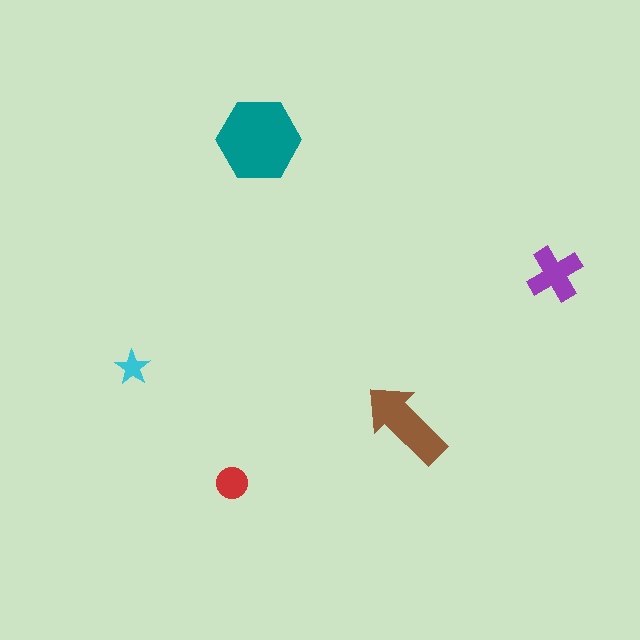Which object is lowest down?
The red circle is bottommost.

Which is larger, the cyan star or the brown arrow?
The brown arrow.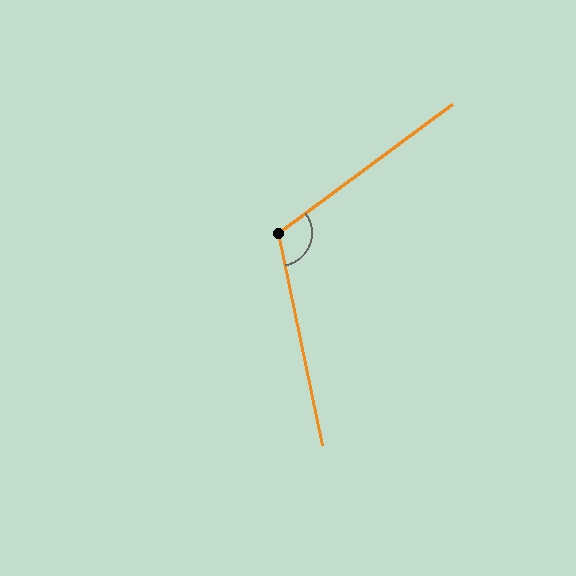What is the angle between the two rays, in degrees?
Approximately 115 degrees.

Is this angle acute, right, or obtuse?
It is obtuse.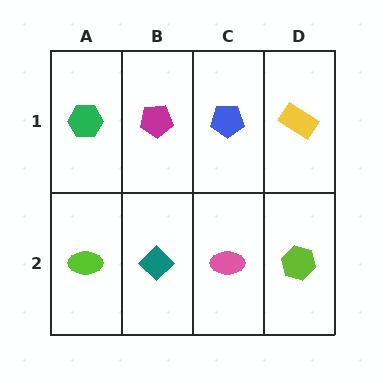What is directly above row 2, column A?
A green hexagon.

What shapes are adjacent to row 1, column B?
A teal diamond (row 2, column B), a green hexagon (row 1, column A), a blue pentagon (row 1, column C).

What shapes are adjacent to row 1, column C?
A pink ellipse (row 2, column C), a magenta pentagon (row 1, column B), a yellow rectangle (row 1, column D).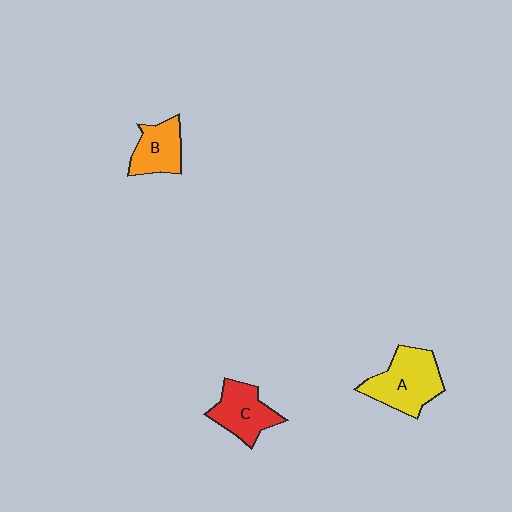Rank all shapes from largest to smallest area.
From largest to smallest: A (yellow), C (red), B (orange).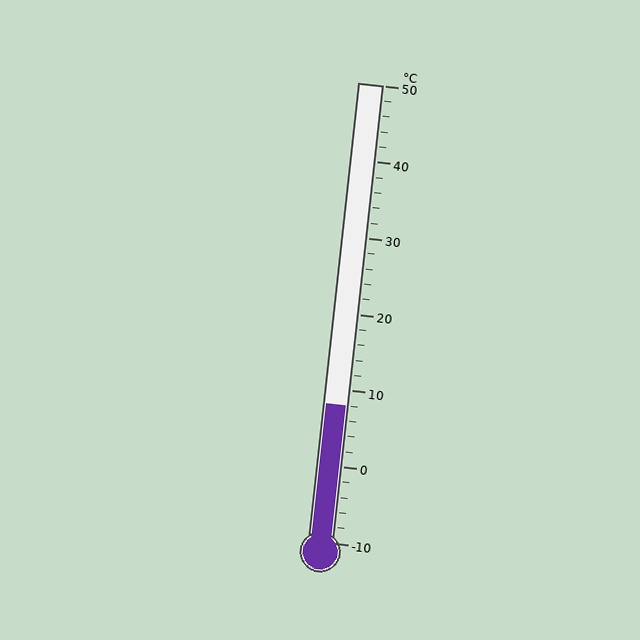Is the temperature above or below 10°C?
The temperature is below 10°C.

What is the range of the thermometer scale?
The thermometer scale ranges from -10°C to 50°C.